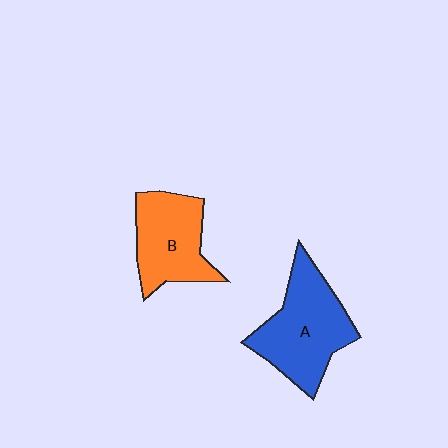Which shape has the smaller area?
Shape B (orange).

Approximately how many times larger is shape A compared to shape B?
Approximately 1.2 times.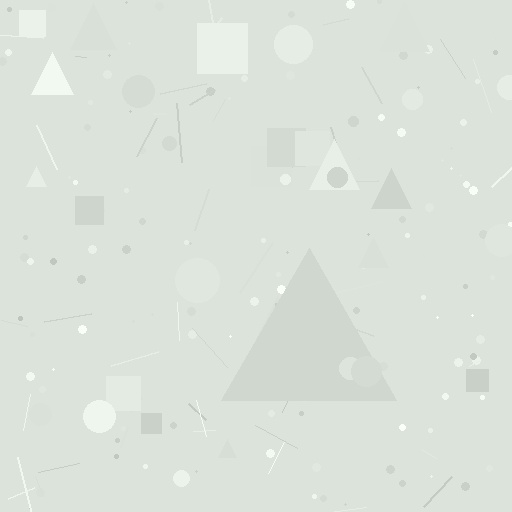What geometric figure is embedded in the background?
A triangle is embedded in the background.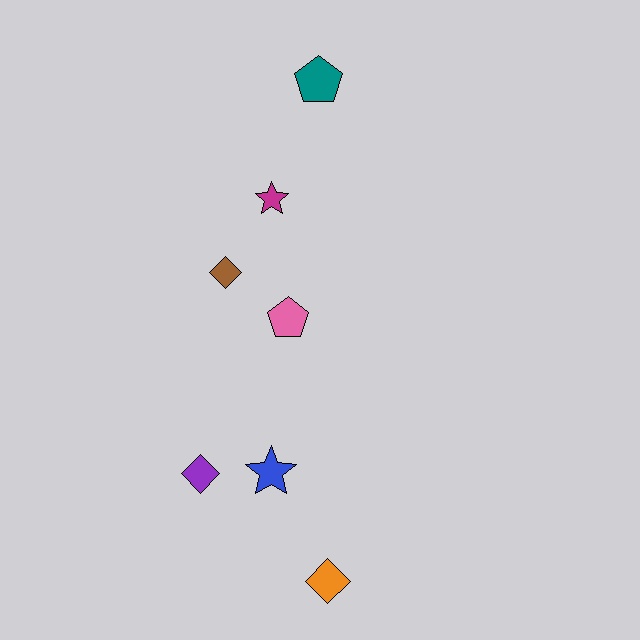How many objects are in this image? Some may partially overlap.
There are 7 objects.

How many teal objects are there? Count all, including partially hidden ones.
There is 1 teal object.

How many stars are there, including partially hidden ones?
There are 2 stars.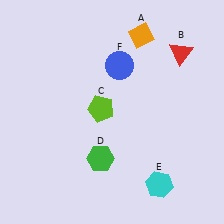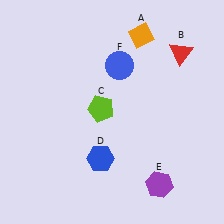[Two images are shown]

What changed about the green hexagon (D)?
In Image 1, D is green. In Image 2, it changed to blue.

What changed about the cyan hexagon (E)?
In Image 1, E is cyan. In Image 2, it changed to purple.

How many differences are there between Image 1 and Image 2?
There are 2 differences between the two images.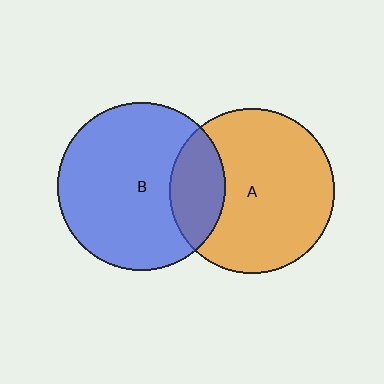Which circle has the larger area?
Circle B (blue).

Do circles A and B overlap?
Yes.